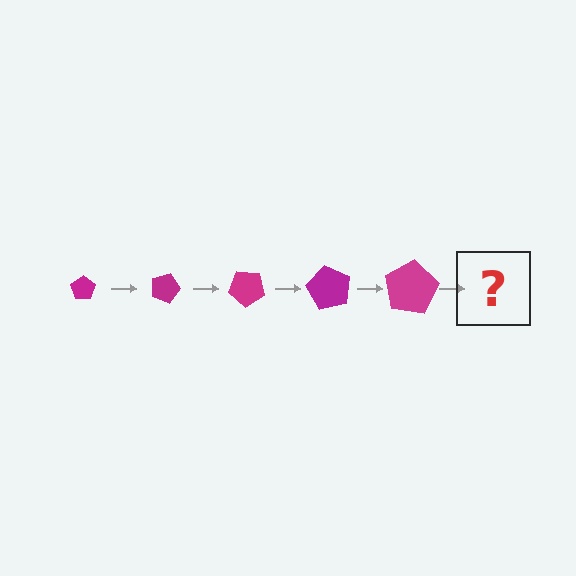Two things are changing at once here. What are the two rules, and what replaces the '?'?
The two rules are that the pentagon grows larger each step and it rotates 20 degrees each step. The '?' should be a pentagon, larger than the previous one and rotated 100 degrees from the start.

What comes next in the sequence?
The next element should be a pentagon, larger than the previous one and rotated 100 degrees from the start.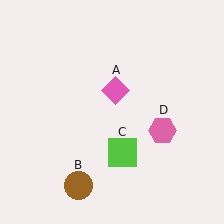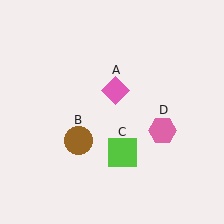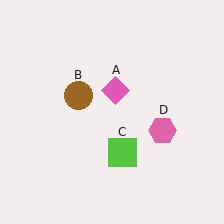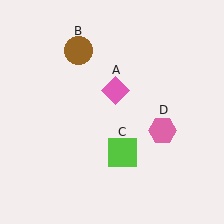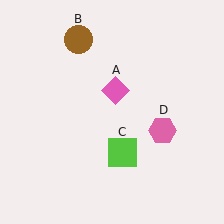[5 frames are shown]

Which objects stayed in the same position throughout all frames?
Pink diamond (object A) and lime square (object C) and pink hexagon (object D) remained stationary.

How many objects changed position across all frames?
1 object changed position: brown circle (object B).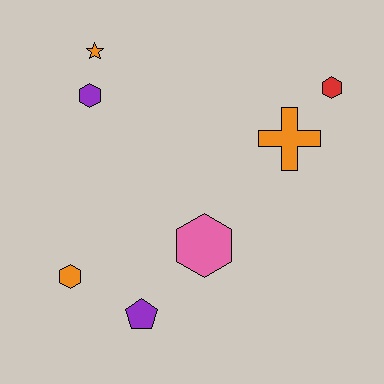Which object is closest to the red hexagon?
The orange cross is closest to the red hexagon.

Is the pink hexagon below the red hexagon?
Yes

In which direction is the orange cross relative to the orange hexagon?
The orange cross is to the right of the orange hexagon.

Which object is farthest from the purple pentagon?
The red hexagon is farthest from the purple pentagon.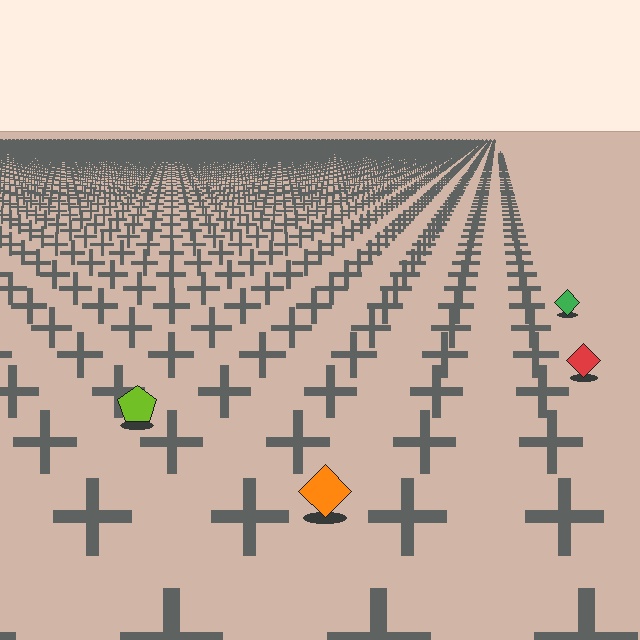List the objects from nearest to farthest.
From nearest to farthest: the orange diamond, the lime pentagon, the red diamond, the green diamond.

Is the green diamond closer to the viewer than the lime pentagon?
No. The lime pentagon is closer — you can tell from the texture gradient: the ground texture is coarser near it.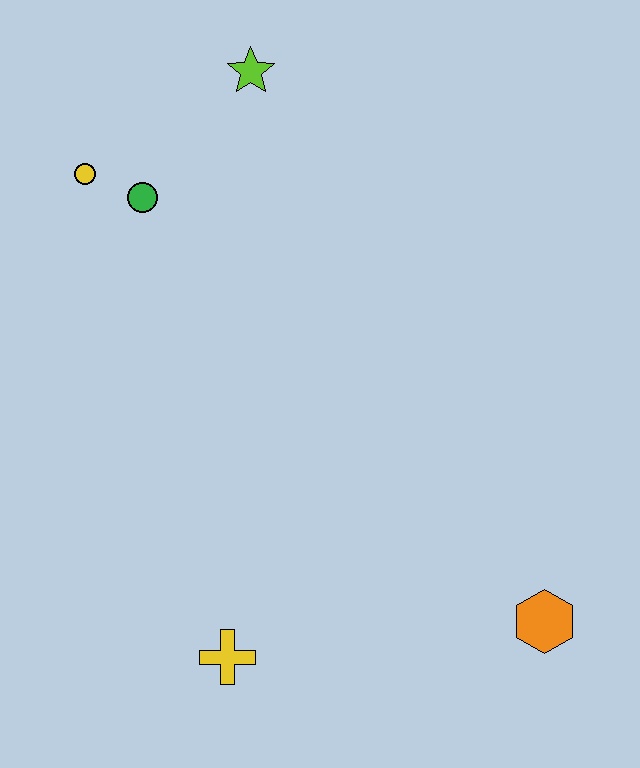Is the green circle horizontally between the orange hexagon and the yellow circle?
Yes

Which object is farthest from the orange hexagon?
The yellow circle is farthest from the orange hexagon.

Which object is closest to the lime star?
The green circle is closest to the lime star.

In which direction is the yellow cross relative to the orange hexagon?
The yellow cross is to the left of the orange hexagon.